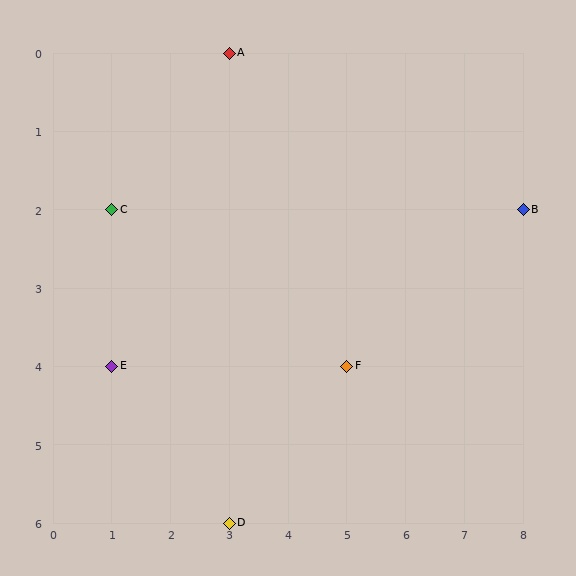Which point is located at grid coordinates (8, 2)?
Point B is at (8, 2).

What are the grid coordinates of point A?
Point A is at grid coordinates (3, 0).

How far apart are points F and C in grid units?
Points F and C are 4 columns and 2 rows apart (about 4.5 grid units diagonally).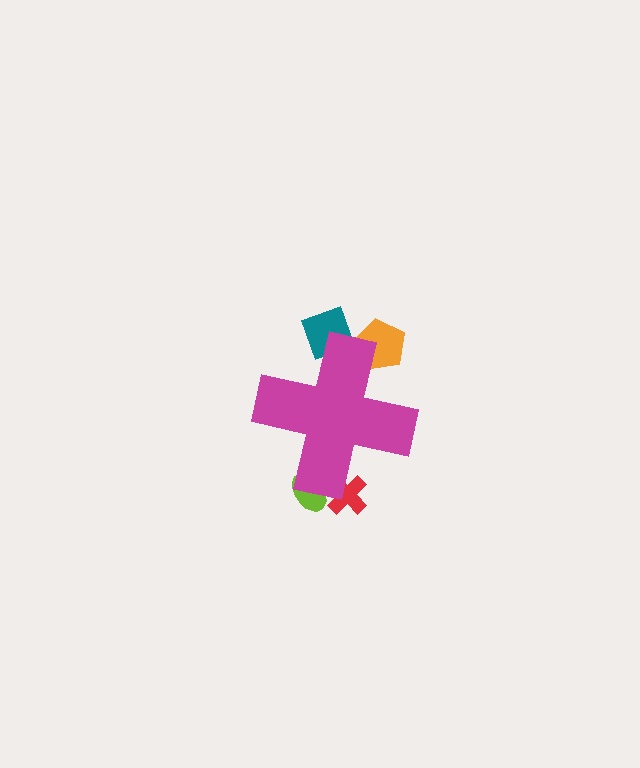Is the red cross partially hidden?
Yes, the red cross is partially hidden behind the magenta cross.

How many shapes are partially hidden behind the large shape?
4 shapes are partially hidden.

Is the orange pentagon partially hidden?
Yes, the orange pentagon is partially hidden behind the magenta cross.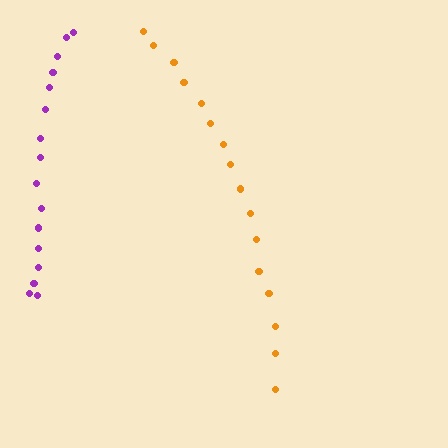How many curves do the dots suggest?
There are 2 distinct paths.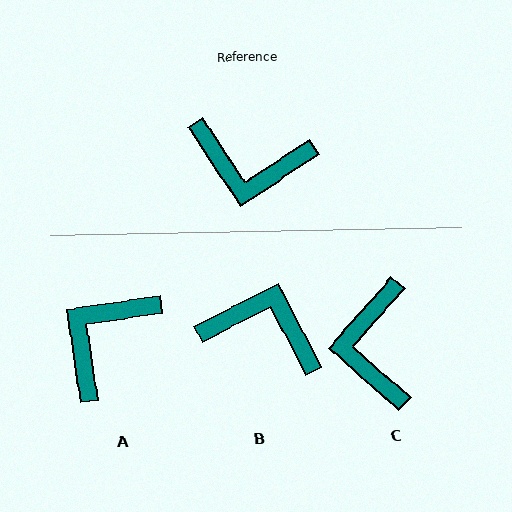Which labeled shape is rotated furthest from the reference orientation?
B, about 174 degrees away.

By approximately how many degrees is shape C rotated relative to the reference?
Approximately 75 degrees clockwise.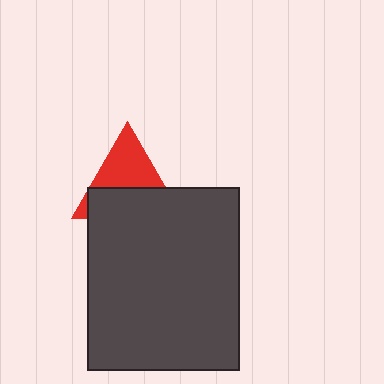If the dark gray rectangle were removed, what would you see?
You would see the complete red triangle.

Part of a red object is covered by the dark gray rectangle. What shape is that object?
It is a triangle.